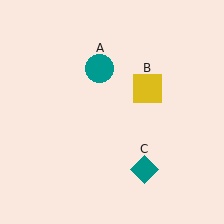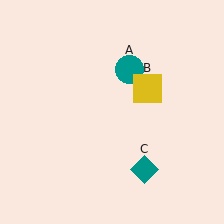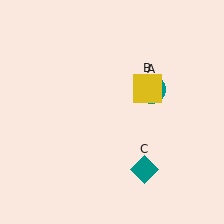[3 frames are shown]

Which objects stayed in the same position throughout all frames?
Yellow square (object B) and teal diamond (object C) remained stationary.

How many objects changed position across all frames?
1 object changed position: teal circle (object A).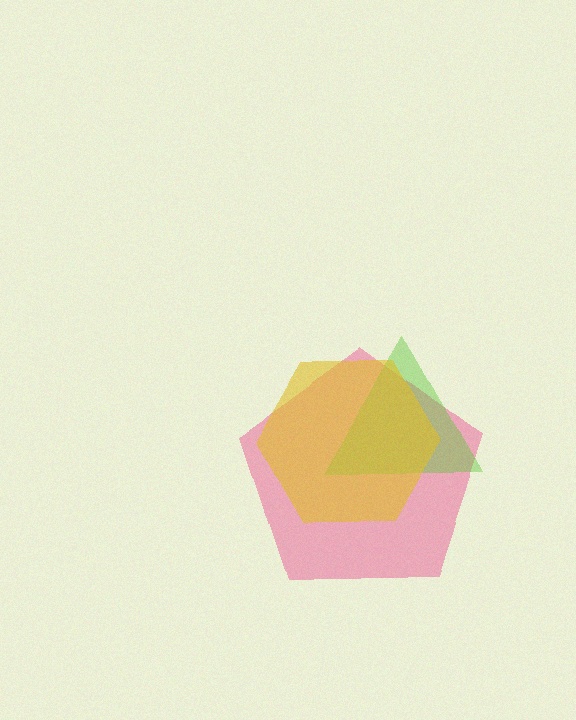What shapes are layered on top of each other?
The layered shapes are: a pink pentagon, a lime triangle, a yellow hexagon.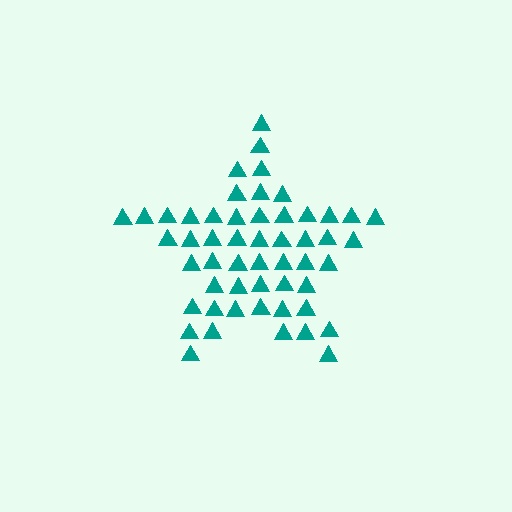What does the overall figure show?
The overall figure shows a star.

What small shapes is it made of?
It is made of small triangles.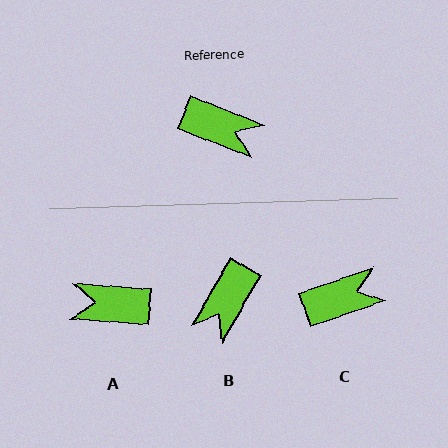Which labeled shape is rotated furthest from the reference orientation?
A, about 162 degrees away.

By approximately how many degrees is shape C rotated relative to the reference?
Approximately 41 degrees counter-clockwise.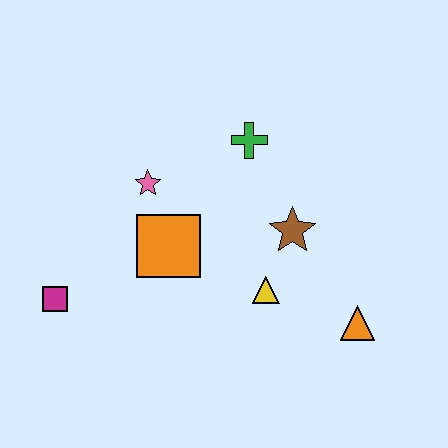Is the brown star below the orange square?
No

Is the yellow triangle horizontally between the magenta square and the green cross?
No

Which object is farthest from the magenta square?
The orange triangle is farthest from the magenta square.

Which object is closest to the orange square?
The pink star is closest to the orange square.